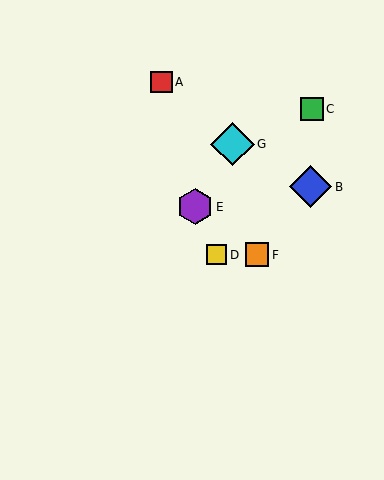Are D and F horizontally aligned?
Yes, both are at y≈255.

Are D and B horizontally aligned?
No, D is at y≈255 and B is at y≈187.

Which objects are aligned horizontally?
Objects D, F are aligned horizontally.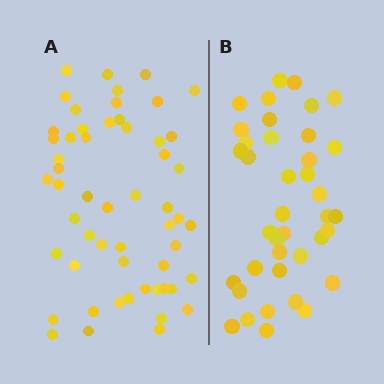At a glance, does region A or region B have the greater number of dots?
Region A (the left region) has more dots.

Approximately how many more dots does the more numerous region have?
Region A has approximately 15 more dots than region B.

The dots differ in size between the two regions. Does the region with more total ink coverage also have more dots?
No. Region B has more total ink coverage because its dots are larger, but region A actually contains more individual dots. Total area can be misleading — the number of items is what matters here.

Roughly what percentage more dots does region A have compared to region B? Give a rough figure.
About 40% more.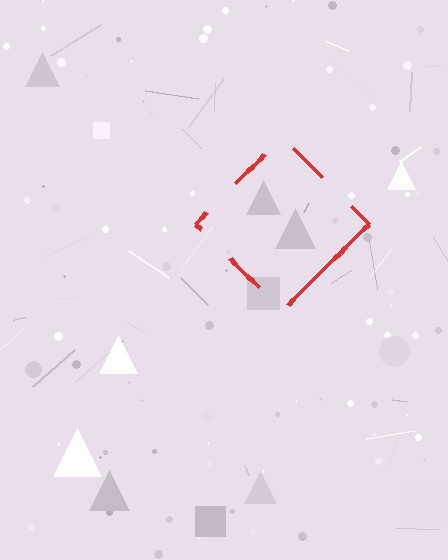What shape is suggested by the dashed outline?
The dashed outline suggests a diamond.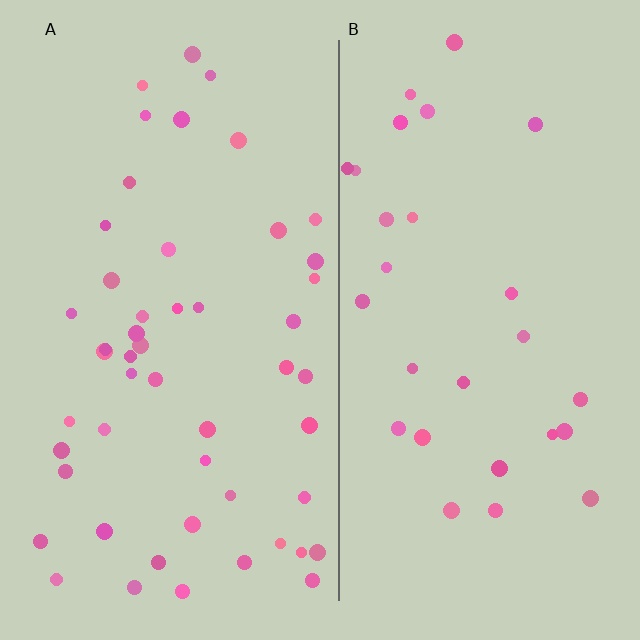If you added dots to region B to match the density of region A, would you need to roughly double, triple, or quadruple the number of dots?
Approximately double.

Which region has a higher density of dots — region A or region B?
A (the left).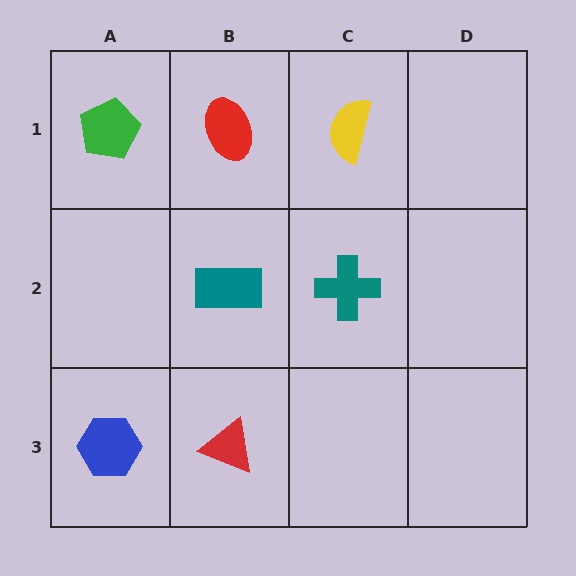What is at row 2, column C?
A teal cross.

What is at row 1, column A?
A green pentagon.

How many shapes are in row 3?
2 shapes.